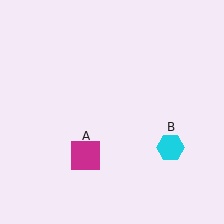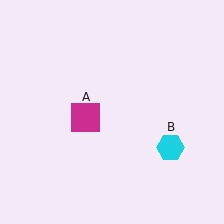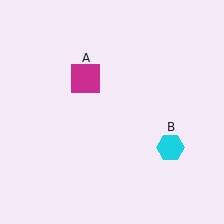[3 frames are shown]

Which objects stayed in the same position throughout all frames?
Cyan hexagon (object B) remained stationary.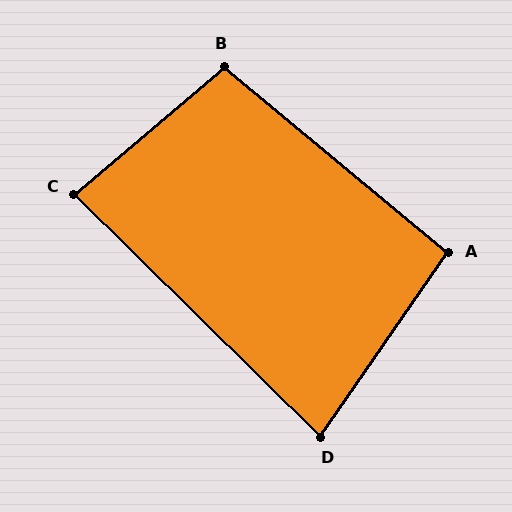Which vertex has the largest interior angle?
B, at approximately 100 degrees.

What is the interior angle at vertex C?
Approximately 85 degrees (approximately right).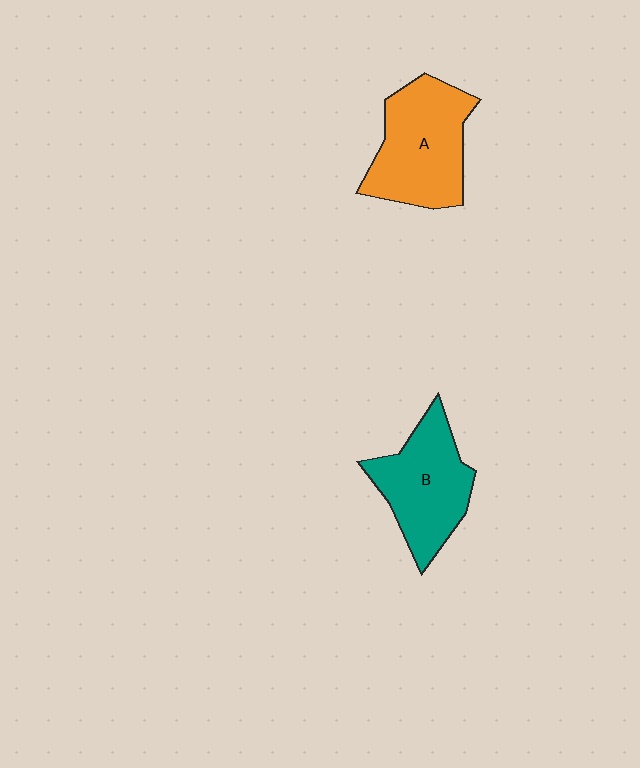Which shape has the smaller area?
Shape B (teal).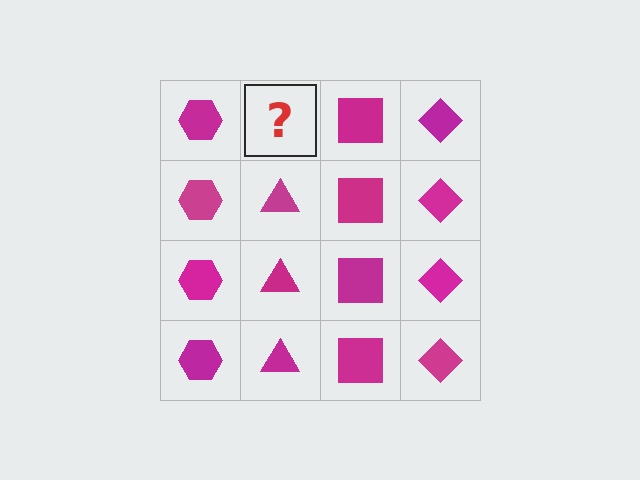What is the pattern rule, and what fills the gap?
The rule is that each column has a consistent shape. The gap should be filled with a magenta triangle.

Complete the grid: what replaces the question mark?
The question mark should be replaced with a magenta triangle.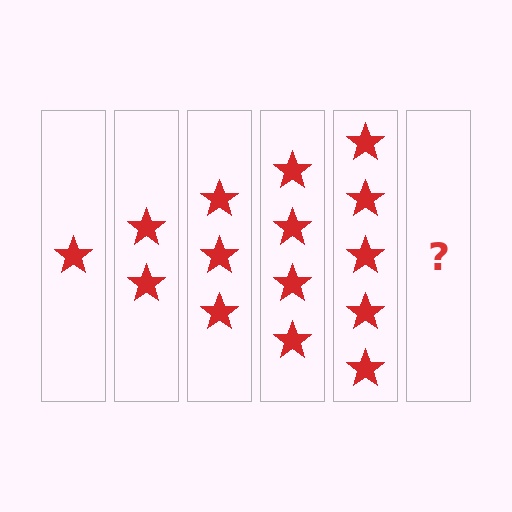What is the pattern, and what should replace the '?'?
The pattern is that each step adds one more star. The '?' should be 6 stars.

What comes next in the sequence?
The next element should be 6 stars.